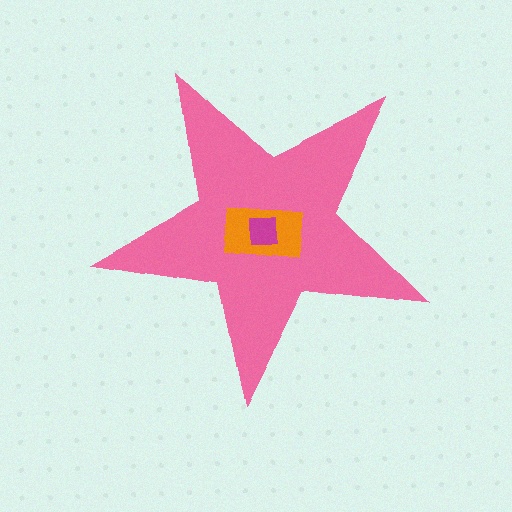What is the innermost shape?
The magenta square.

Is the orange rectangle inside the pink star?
Yes.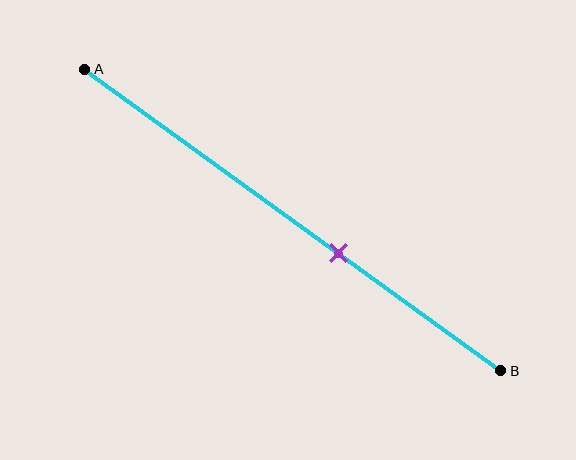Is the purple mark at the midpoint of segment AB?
No, the mark is at about 60% from A, not at the 50% midpoint.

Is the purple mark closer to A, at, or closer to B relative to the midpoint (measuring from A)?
The purple mark is closer to point B than the midpoint of segment AB.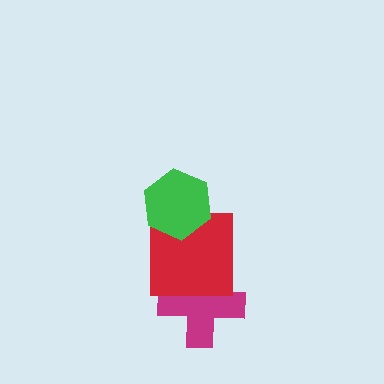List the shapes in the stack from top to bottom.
From top to bottom: the green hexagon, the red square, the magenta cross.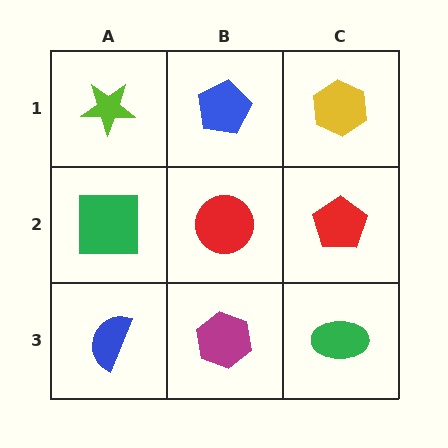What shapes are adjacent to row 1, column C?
A red pentagon (row 2, column C), a blue pentagon (row 1, column B).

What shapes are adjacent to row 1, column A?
A green square (row 2, column A), a blue pentagon (row 1, column B).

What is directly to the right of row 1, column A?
A blue pentagon.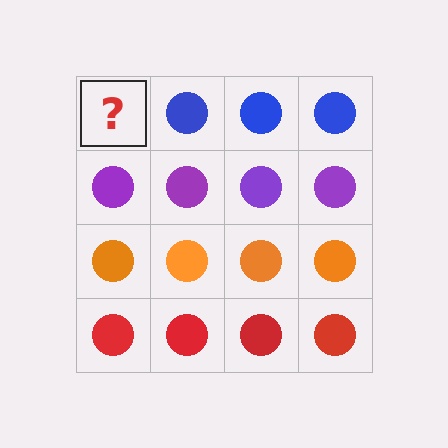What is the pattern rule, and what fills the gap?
The rule is that each row has a consistent color. The gap should be filled with a blue circle.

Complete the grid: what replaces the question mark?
The question mark should be replaced with a blue circle.